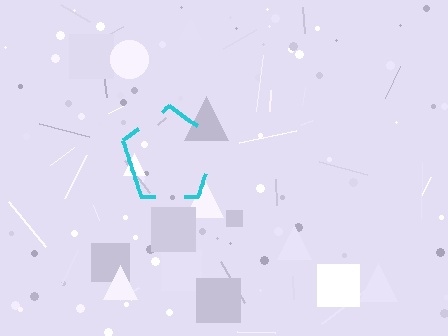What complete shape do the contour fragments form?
The contour fragments form a pentagon.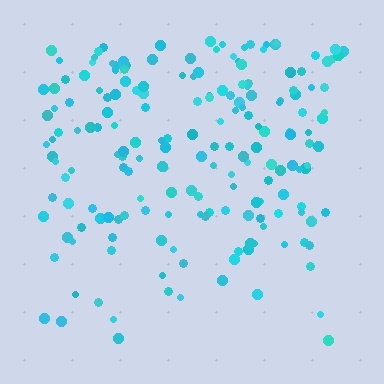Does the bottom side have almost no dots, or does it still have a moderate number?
Still a moderate number, just noticeably fewer than the top.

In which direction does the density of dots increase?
From bottom to top, with the top side densest.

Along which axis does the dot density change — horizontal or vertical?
Vertical.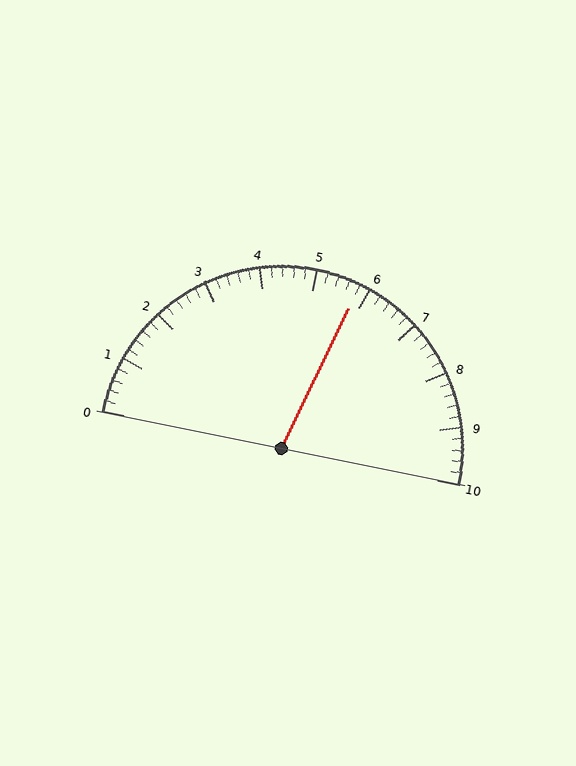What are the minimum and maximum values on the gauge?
The gauge ranges from 0 to 10.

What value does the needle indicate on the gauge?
The needle indicates approximately 5.8.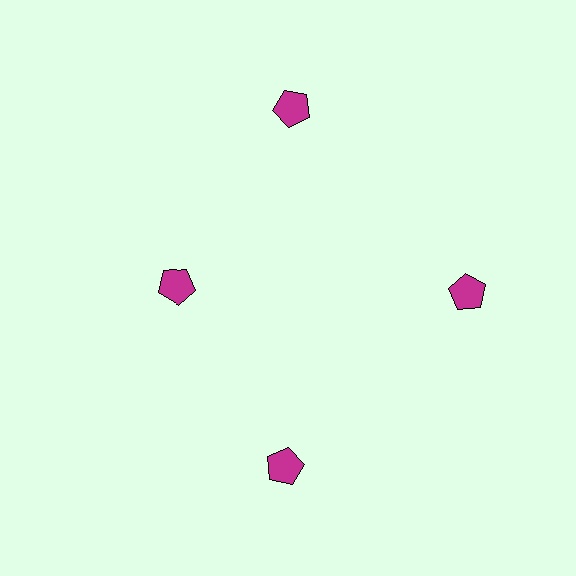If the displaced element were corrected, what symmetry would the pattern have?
It would have 4-fold rotational symmetry — the pattern would map onto itself every 90 degrees.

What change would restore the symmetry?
The symmetry would be restored by moving it outward, back onto the ring so that all 4 pentagons sit at equal angles and equal distance from the center.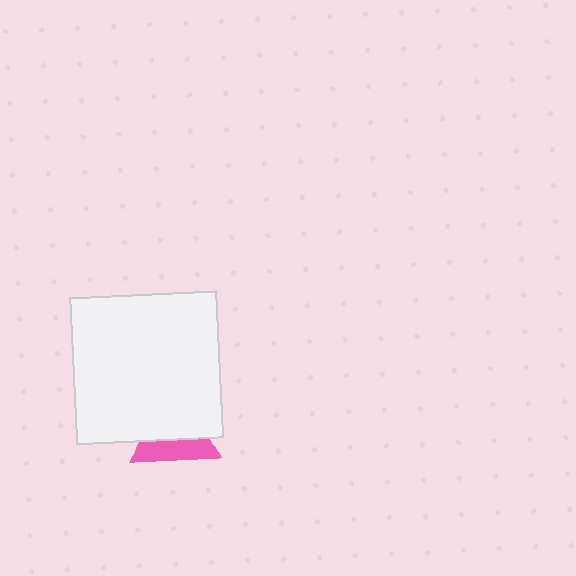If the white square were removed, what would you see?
You would see the complete pink triangle.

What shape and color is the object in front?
The object in front is a white square.